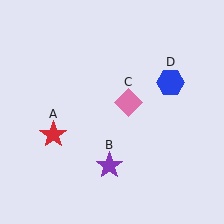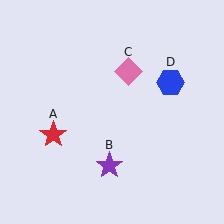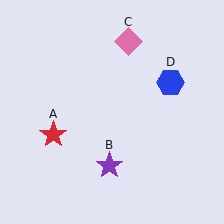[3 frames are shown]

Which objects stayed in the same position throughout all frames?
Red star (object A) and purple star (object B) and blue hexagon (object D) remained stationary.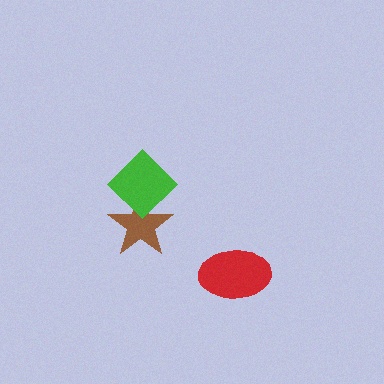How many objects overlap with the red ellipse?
0 objects overlap with the red ellipse.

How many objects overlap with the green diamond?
1 object overlaps with the green diamond.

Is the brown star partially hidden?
Yes, it is partially covered by another shape.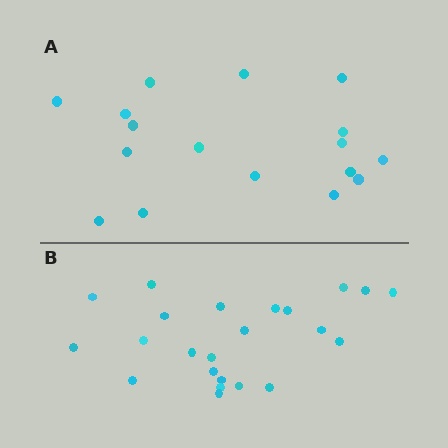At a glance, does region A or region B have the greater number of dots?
Region B (the bottom region) has more dots.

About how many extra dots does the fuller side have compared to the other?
Region B has about 6 more dots than region A.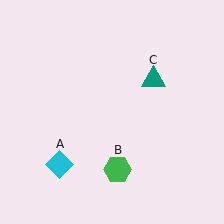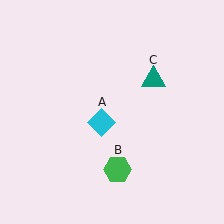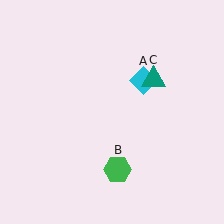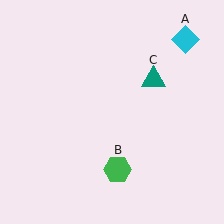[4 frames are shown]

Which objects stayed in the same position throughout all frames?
Green hexagon (object B) and teal triangle (object C) remained stationary.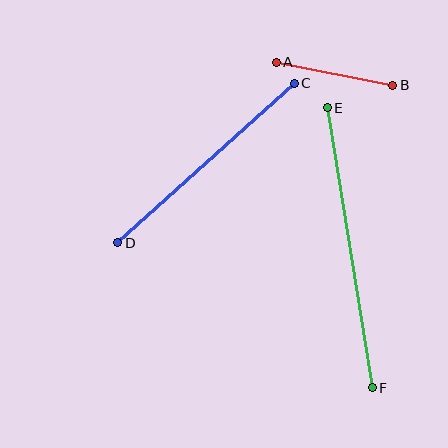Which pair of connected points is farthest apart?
Points E and F are farthest apart.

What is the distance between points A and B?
The distance is approximately 119 pixels.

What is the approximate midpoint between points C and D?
The midpoint is at approximately (206, 163) pixels.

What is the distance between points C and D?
The distance is approximately 238 pixels.